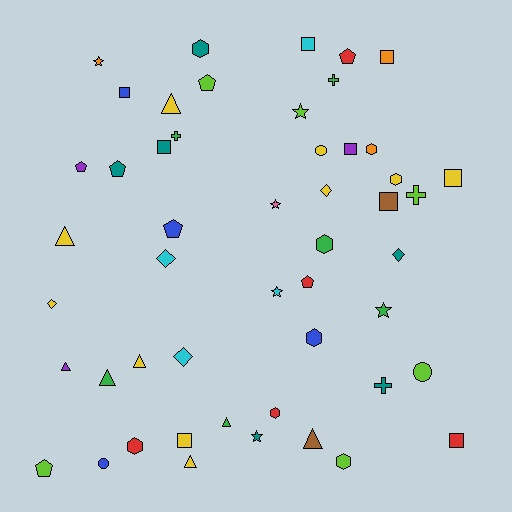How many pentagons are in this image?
There are 7 pentagons.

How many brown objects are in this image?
There are 2 brown objects.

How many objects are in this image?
There are 50 objects.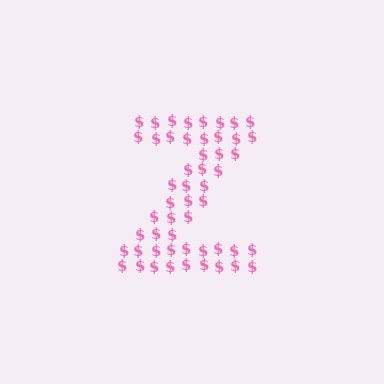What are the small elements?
The small elements are dollar signs.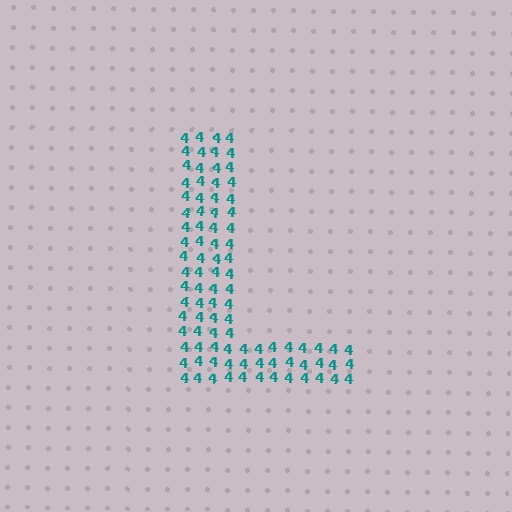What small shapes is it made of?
It is made of small digit 4's.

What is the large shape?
The large shape is the letter L.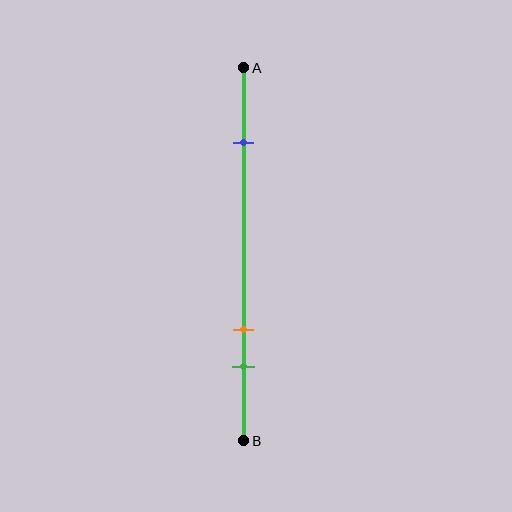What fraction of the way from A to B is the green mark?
The green mark is approximately 80% (0.8) of the way from A to B.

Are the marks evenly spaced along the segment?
No, the marks are not evenly spaced.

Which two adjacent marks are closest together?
The orange and green marks are the closest adjacent pair.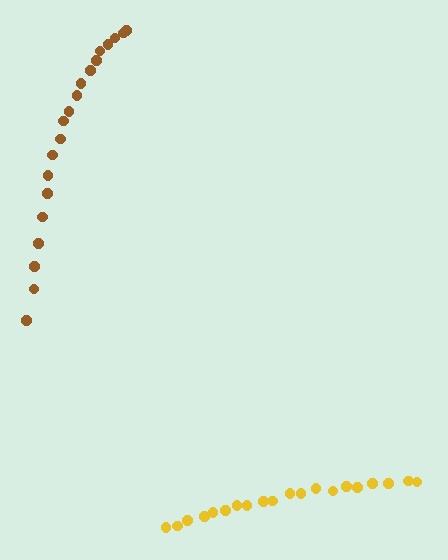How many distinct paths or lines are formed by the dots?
There are 2 distinct paths.